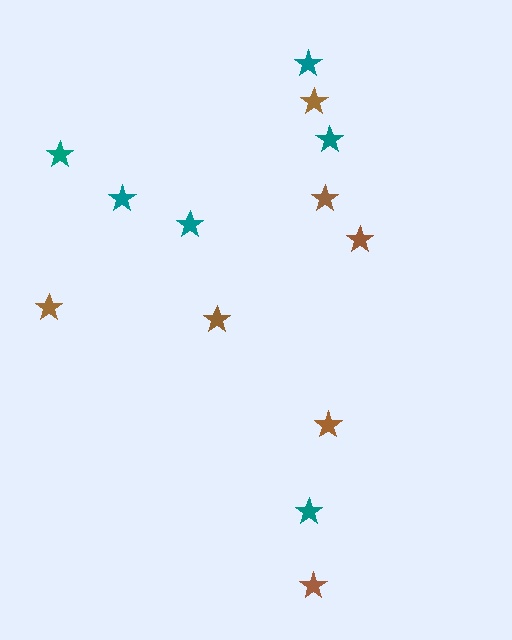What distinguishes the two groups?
There are 2 groups: one group of brown stars (7) and one group of teal stars (6).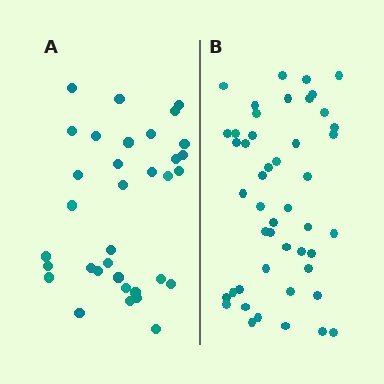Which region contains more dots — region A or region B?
Region B (the right region) has more dots.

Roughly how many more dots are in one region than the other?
Region B has approximately 15 more dots than region A.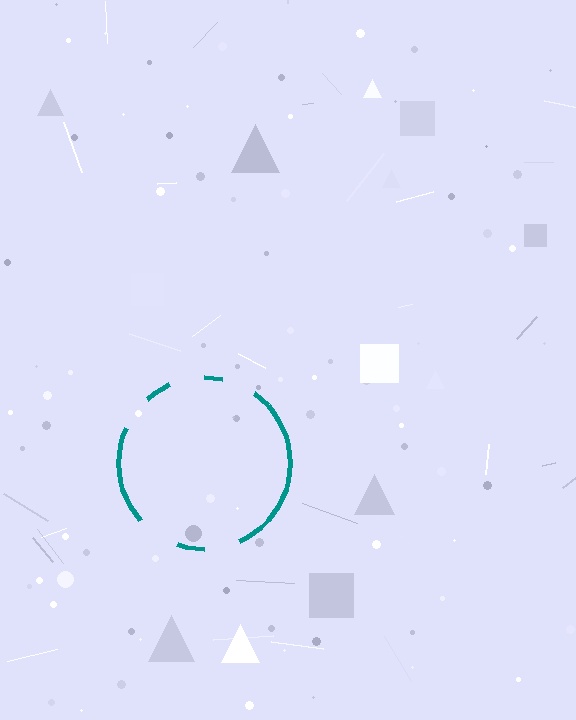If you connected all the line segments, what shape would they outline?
They would outline a circle.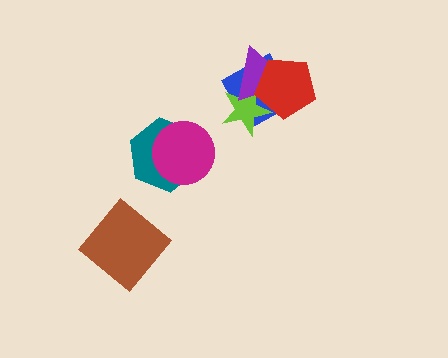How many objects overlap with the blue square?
3 objects overlap with the blue square.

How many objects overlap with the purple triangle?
3 objects overlap with the purple triangle.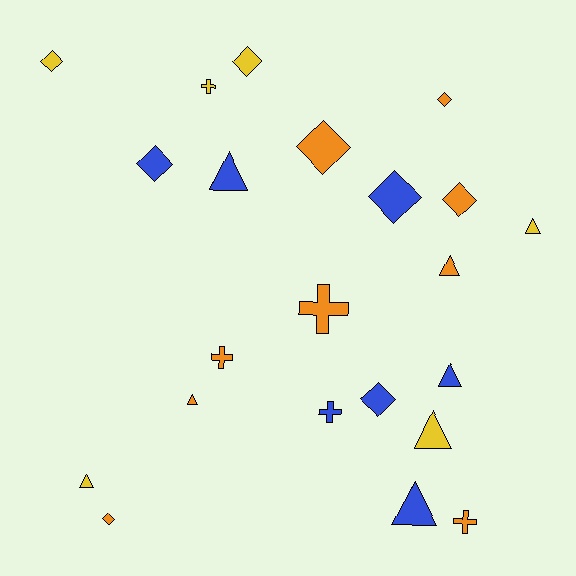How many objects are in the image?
There are 22 objects.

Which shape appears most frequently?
Diamond, with 9 objects.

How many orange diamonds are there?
There are 4 orange diamonds.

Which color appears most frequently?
Orange, with 9 objects.